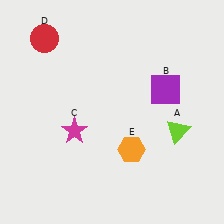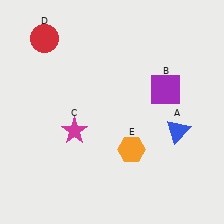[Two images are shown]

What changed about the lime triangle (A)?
In Image 1, A is lime. In Image 2, it changed to blue.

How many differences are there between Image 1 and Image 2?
There is 1 difference between the two images.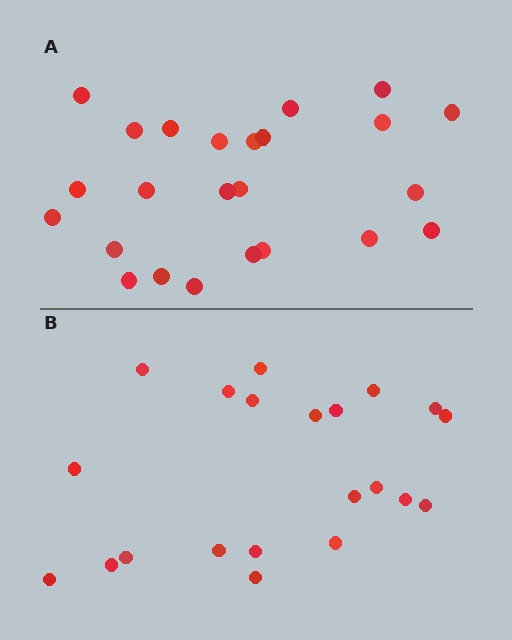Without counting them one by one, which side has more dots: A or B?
Region A (the top region) has more dots.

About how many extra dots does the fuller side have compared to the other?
Region A has just a few more — roughly 2 or 3 more dots than region B.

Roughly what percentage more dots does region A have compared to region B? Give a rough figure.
About 15% more.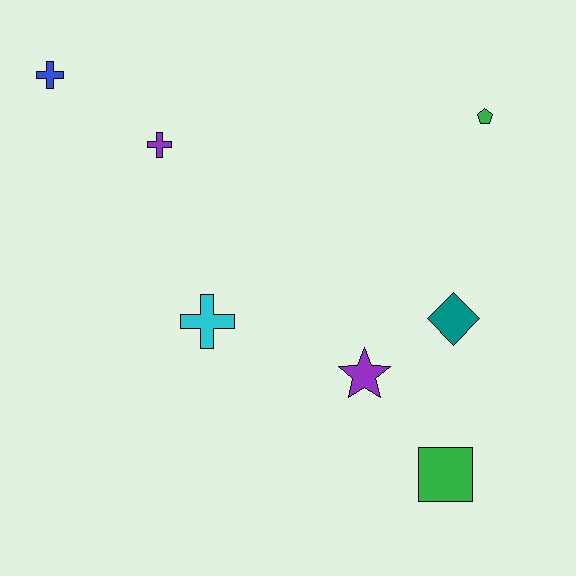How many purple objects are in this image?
There are 2 purple objects.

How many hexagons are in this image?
There are no hexagons.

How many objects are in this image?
There are 7 objects.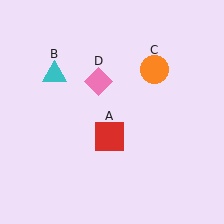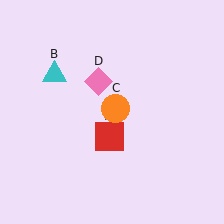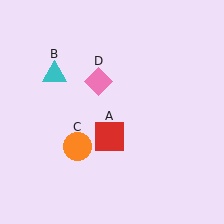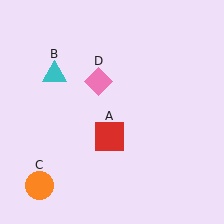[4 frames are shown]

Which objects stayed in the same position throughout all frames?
Red square (object A) and cyan triangle (object B) and pink diamond (object D) remained stationary.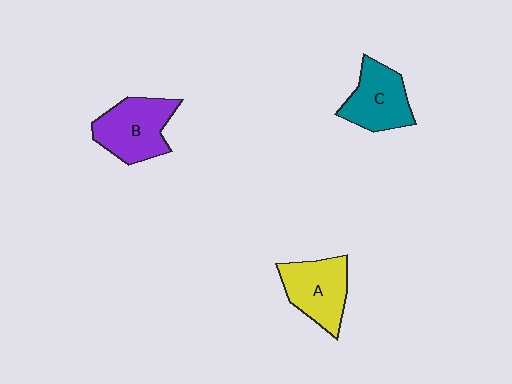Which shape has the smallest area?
Shape C (teal).